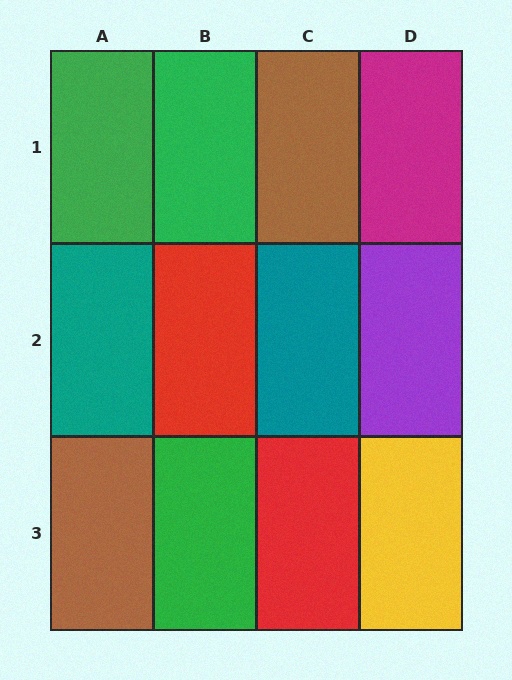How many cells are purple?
1 cell is purple.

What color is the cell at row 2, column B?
Red.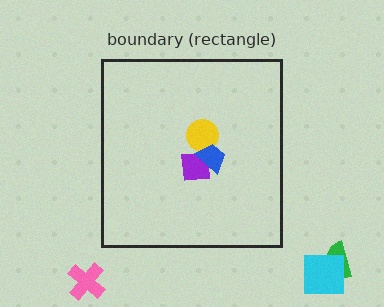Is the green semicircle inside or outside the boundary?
Outside.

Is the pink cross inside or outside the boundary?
Outside.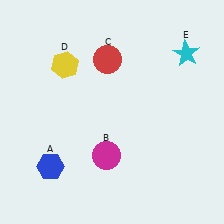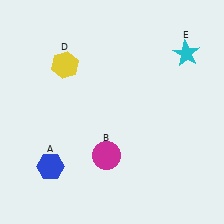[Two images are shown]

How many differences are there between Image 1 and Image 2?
There is 1 difference between the two images.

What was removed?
The red circle (C) was removed in Image 2.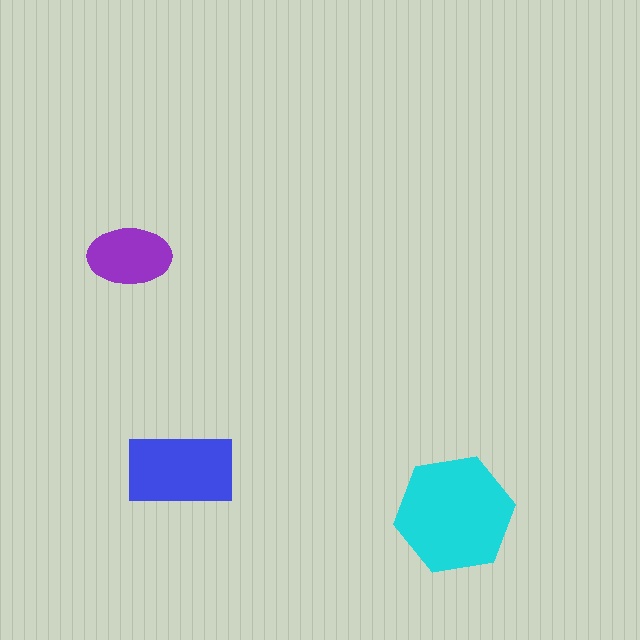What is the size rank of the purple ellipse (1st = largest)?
3rd.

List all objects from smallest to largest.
The purple ellipse, the blue rectangle, the cyan hexagon.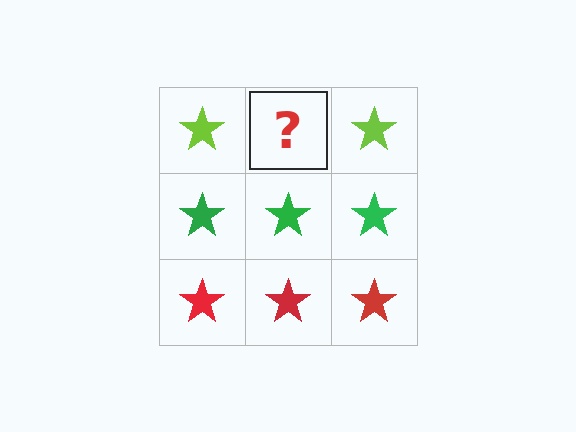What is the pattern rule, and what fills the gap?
The rule is that each row has a consistent color. The gap should be filled with a lime star.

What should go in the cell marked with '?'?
The missing cell should contain a lime star.